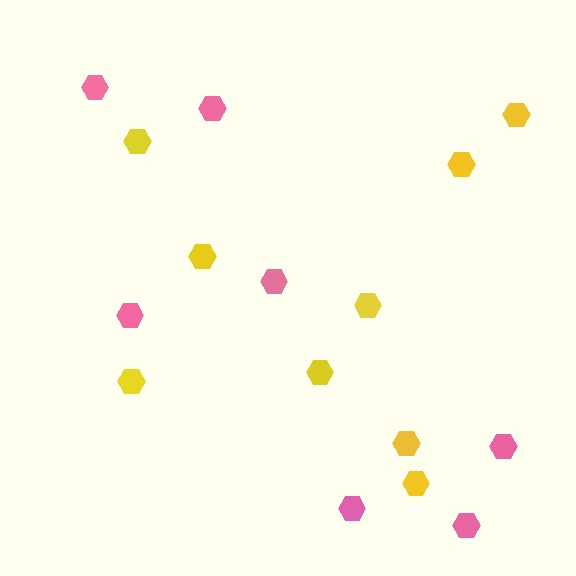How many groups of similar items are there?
There are 2 groups: one group of pink hexagons (7) and one group of yellow hexagons (9).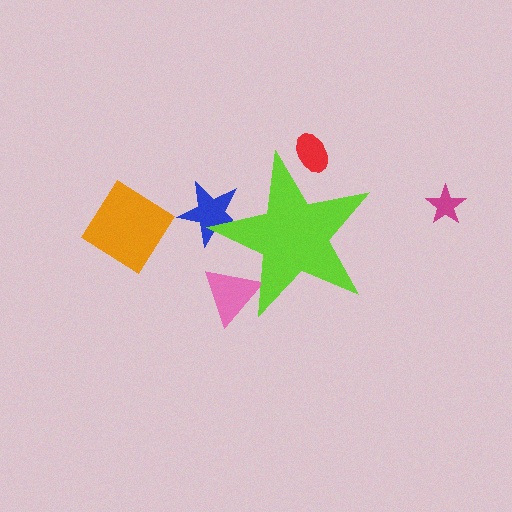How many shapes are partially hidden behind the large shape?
3 shapes are partially hidden.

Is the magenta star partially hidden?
No, the magenta star is fully visible.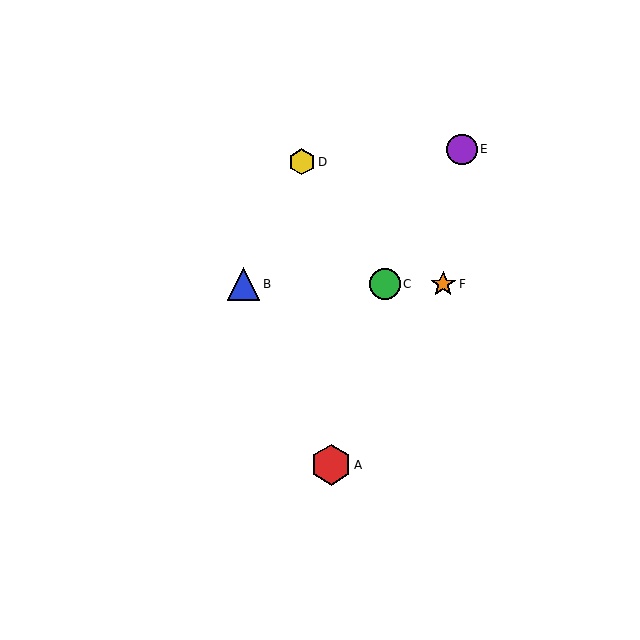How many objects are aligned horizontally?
3 objects (B, C, F) are aligned horizontally.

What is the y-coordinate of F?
Object F is at y≈284.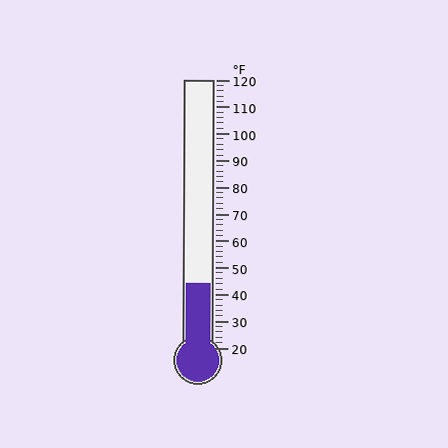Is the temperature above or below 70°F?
The temperature is below 70°F.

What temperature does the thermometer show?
The thermometer shows approximately 44°F.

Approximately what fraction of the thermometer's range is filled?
The thermometer is filled to approximately 25% of its range.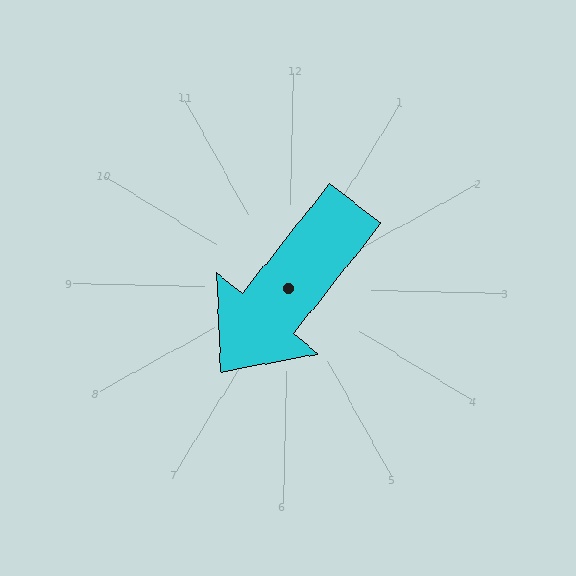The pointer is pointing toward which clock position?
Roughly 7 o'clock.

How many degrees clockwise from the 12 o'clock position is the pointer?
Approximately 217 degrees.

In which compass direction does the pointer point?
Southwest.